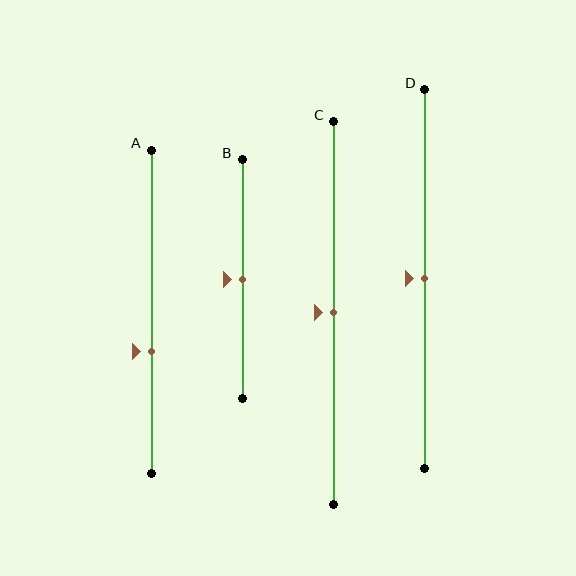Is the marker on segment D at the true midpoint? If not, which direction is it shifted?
Yes, the marker on segment D is at the true midpoint.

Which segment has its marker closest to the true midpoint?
Segment B has its marker closest to the true midpoint.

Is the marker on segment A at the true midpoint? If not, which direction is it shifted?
No, the marker on segment A is shifted downward by about 12% of the segment length.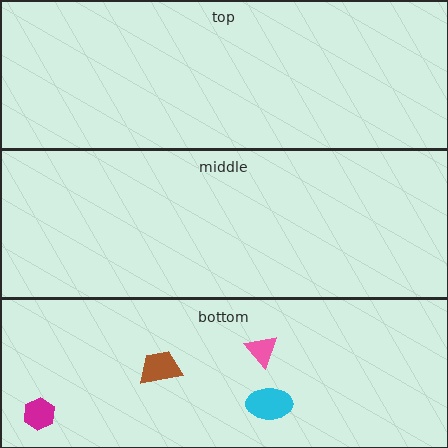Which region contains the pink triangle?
The bottom region.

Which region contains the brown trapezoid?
The bottom region.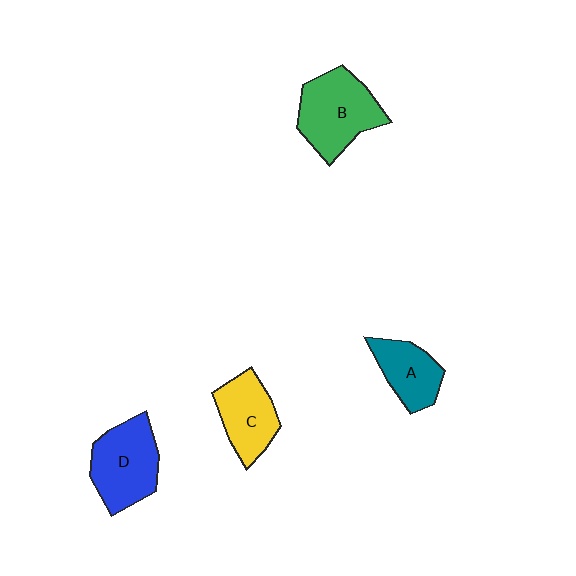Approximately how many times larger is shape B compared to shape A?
Approximately 1.5 times.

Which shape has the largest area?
Shape B (green).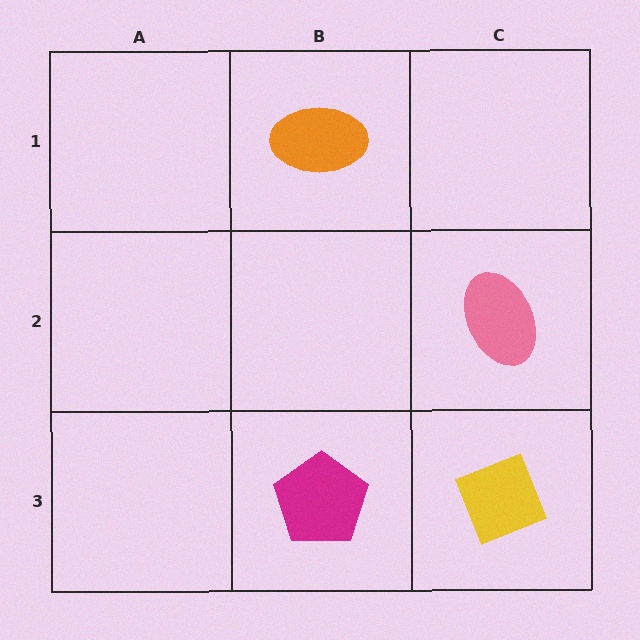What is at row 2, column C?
A pink ellipse.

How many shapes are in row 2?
1 shape.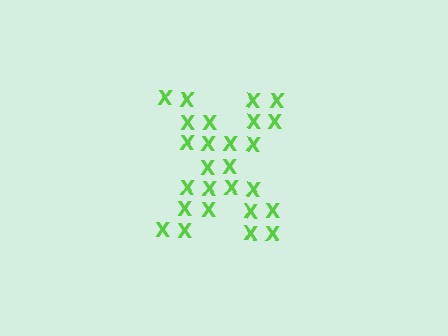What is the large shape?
The large shape is the letter X.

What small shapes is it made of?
It is made of small letter X's.